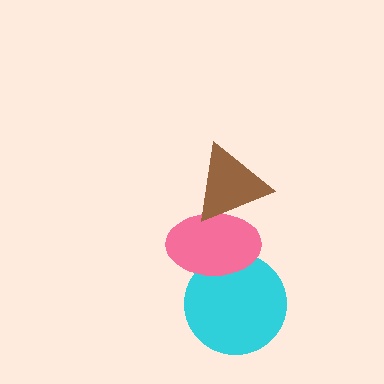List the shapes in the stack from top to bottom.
From top to bottom: the brown triangle, the pink ellipse, the cyan circle.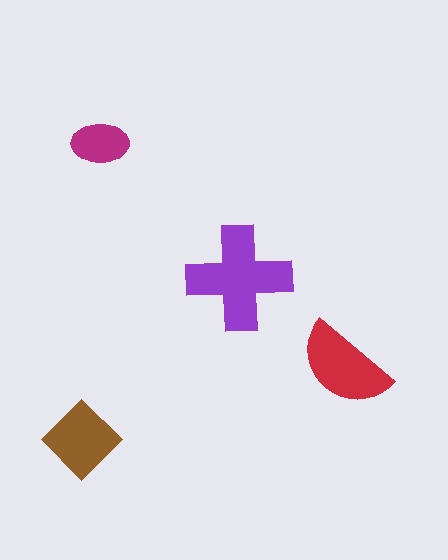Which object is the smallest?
The magenta ellipse.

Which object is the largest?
The purple cross.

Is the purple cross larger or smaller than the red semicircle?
Larger.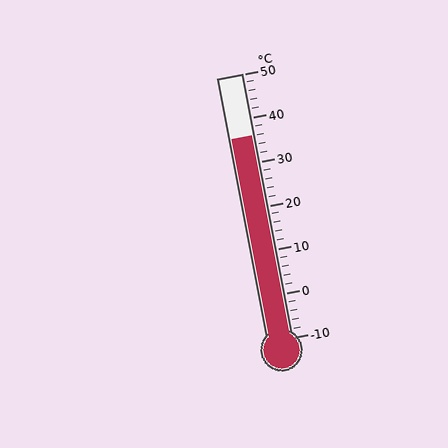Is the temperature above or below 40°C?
The temperature is below 40°C.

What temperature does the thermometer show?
The thermometer shows approximately 36°C.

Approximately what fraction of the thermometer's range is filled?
The thermometer is filled to approximately 75% of its range.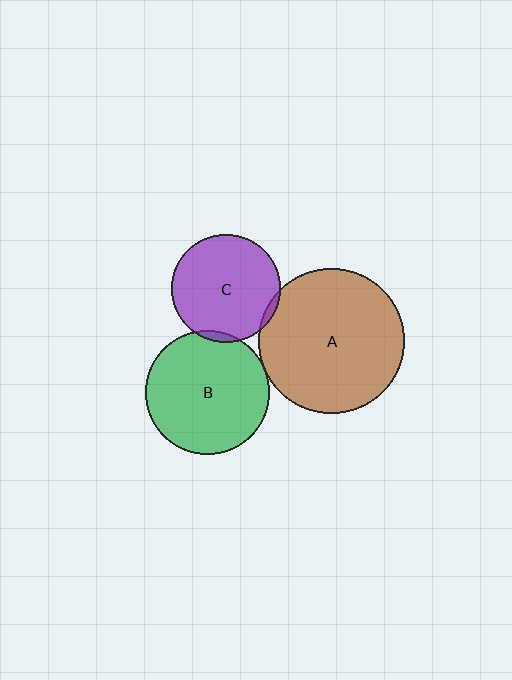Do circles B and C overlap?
Yes.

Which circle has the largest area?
Circle A (brown).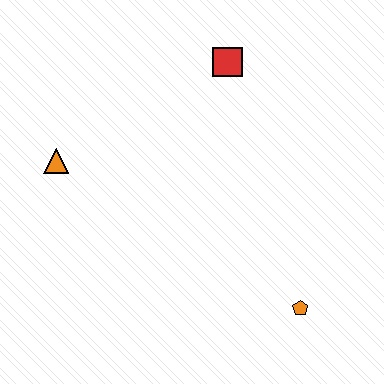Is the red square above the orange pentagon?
Yes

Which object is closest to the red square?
The orange triangle is closest to the red square.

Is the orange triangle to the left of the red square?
Yes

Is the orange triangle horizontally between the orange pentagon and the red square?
No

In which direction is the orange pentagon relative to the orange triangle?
The orange pentagon is to the right of the orange triangle.